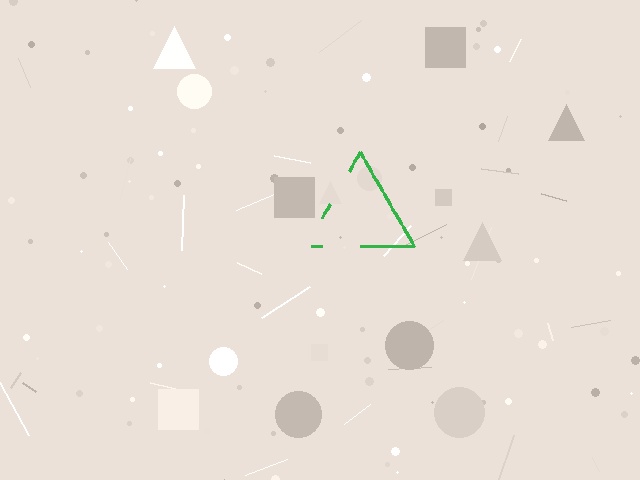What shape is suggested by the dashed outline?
The dashed outline suggests a triangle.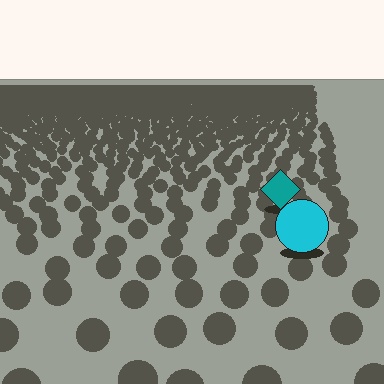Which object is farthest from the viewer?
The teal diamond is farthest from the viewer. It appears smaller and the ground texture around it is denser.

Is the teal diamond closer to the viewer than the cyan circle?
No. The cyan circle is closer — you can tell from the texture gradient: the ground texture is coarser near it.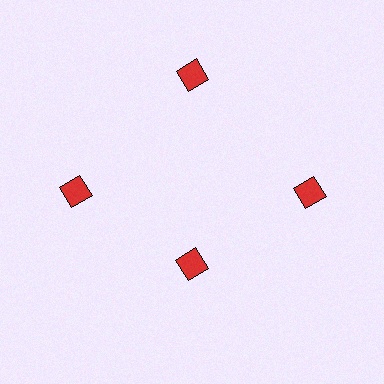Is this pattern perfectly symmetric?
No. The 4 red diamonds are arranged in a ring, but one element near the 6 o'clock position is pulled inward toward the center, breaking the 4-fold rotational symmetry.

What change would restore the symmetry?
The symmetry would be restored by moving it outward, back onto the ring so that all 4 diamonds sit at equal angles and equal distance from the center.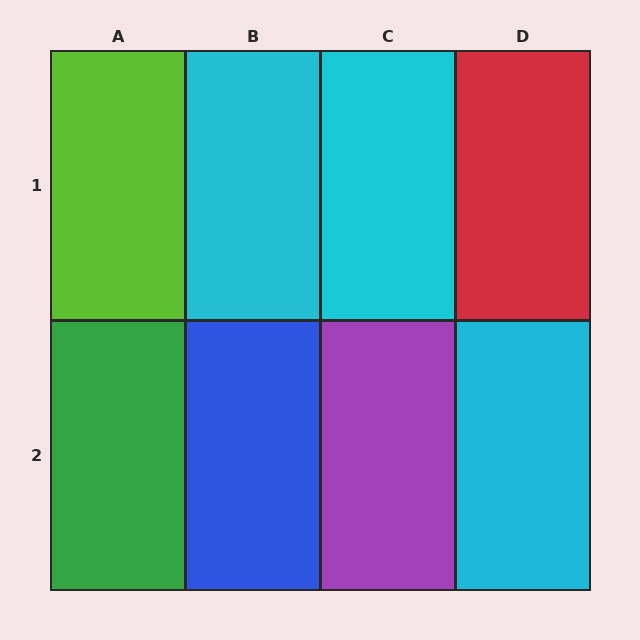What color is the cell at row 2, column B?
Blue.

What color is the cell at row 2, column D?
Cyan.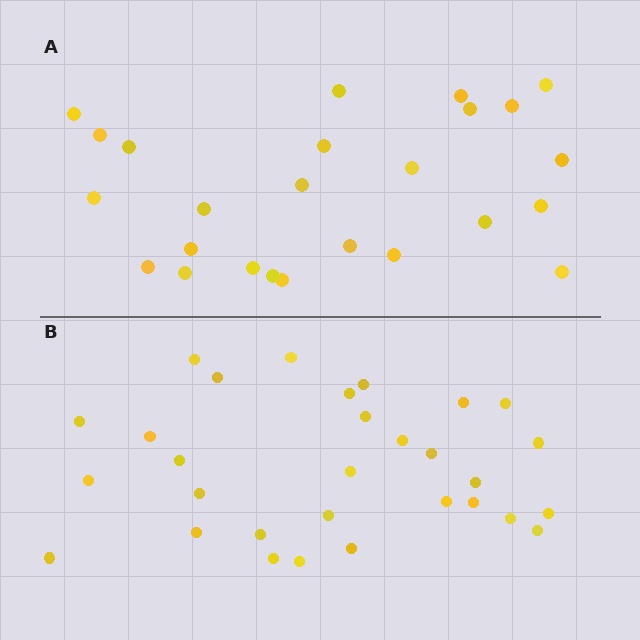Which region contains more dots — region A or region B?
Region B (the bottom region) has more dots.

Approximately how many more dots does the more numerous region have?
Region B has about 5 more dots than region A.